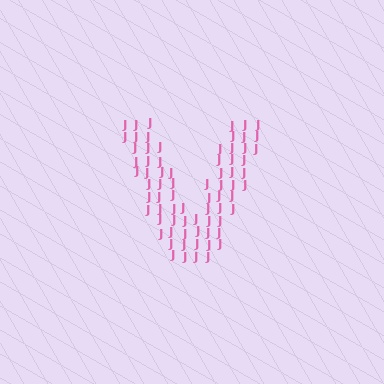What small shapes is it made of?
It is made of small letter J's.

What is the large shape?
The large shape is the letter V.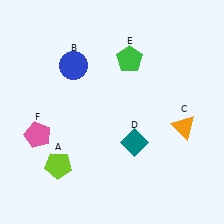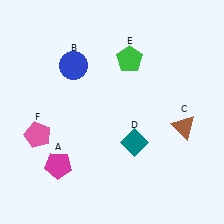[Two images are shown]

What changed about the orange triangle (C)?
In Image 1, C is orange. In Image 2, it changed to brown.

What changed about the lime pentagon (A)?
In Image 1, A is lime. In Image 2, it changed to magenta.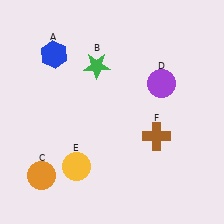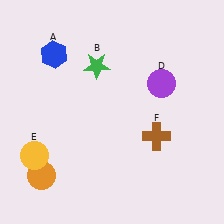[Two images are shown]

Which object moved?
The yellow circle (E) moved left.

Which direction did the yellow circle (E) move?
The yellow circle (E) moved left.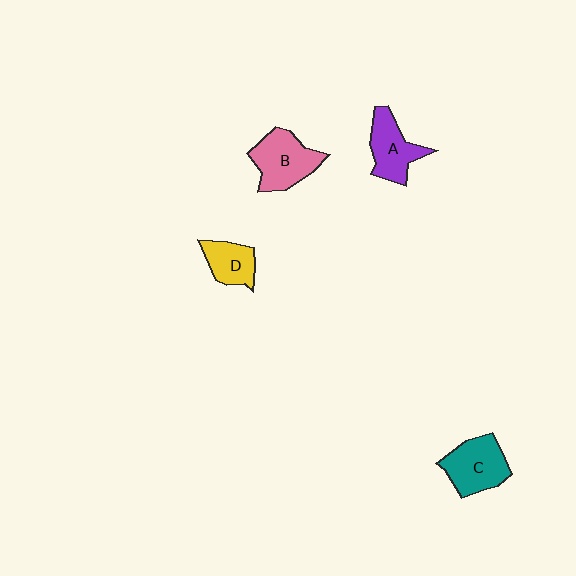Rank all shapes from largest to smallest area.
From largest to smallest: B (pink), C (teal), A (purple), D (yellow).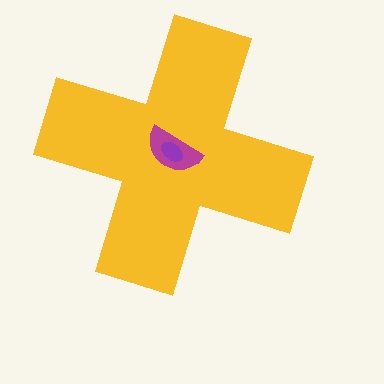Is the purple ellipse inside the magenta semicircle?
Yes.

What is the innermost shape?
The purple ellipse.